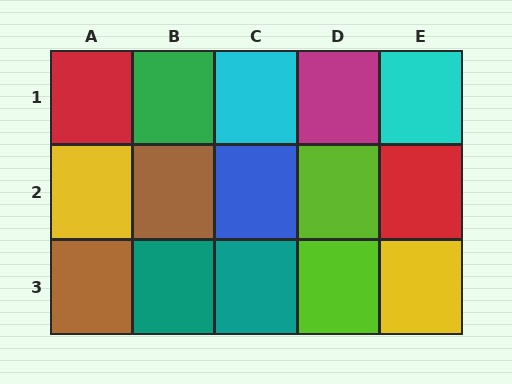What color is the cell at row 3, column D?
Lime.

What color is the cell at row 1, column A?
Red.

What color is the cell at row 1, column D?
Magenta.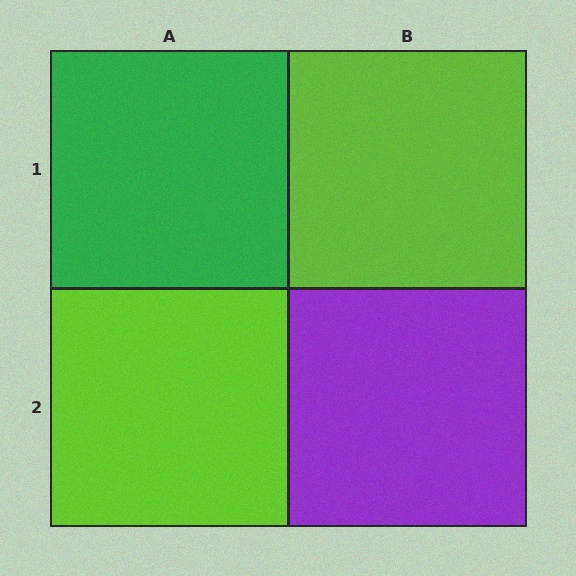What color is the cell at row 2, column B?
Purple.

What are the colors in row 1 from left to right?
Green, lime.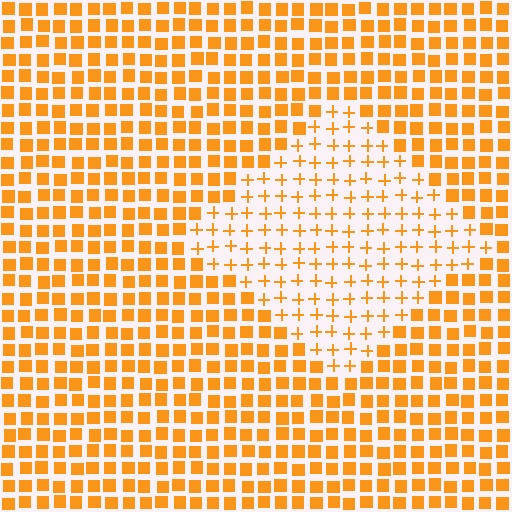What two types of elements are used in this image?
The image uses plus signs inside the diamond region and squares outside it.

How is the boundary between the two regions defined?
The boundary is defined by a change in element shape: plus signs inside vs. squares outside. All elements share the same color and spacing.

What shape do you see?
I see a diamond.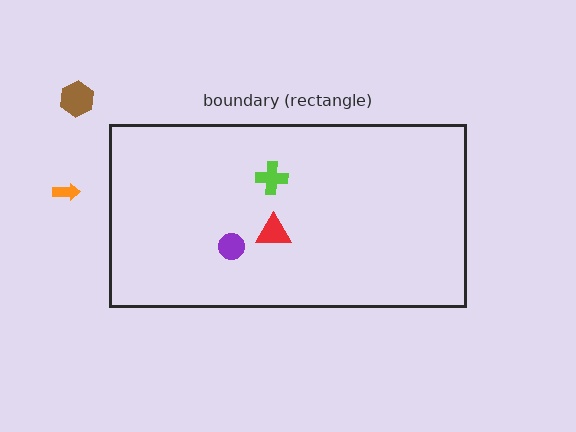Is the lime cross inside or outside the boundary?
Inside.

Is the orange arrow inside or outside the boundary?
Outside.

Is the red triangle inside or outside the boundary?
Inside.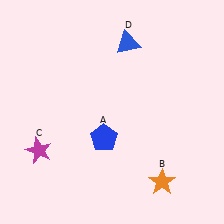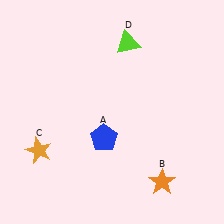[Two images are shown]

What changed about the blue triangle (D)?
In Image 1, D is blue. In Image 2, it changed to lime.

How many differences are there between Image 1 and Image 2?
There are 2 differences between the two images.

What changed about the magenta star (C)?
In Image 1, C is magenta. In Image 2, it changed to orange.